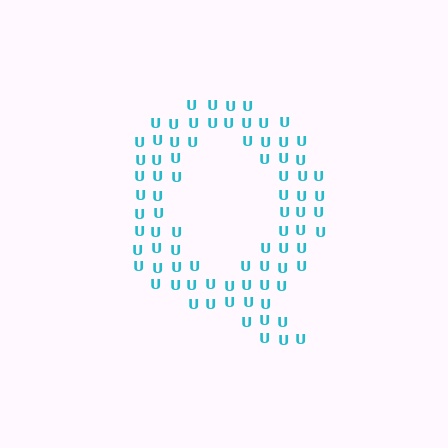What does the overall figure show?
The overall figure shows the letter Q.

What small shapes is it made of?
It is made of small letter U's.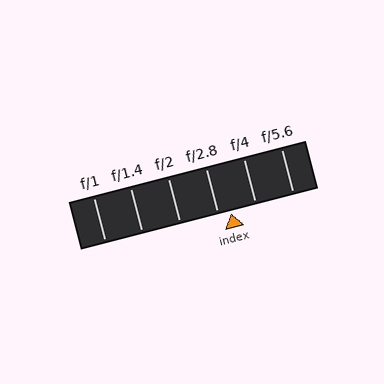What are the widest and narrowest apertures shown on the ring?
The widest aperture shown is f/1 and the narrowest is f/5.6.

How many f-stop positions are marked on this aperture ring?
There are 6 f-stop positions marked.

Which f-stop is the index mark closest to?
The index mark is closest to f/2.8.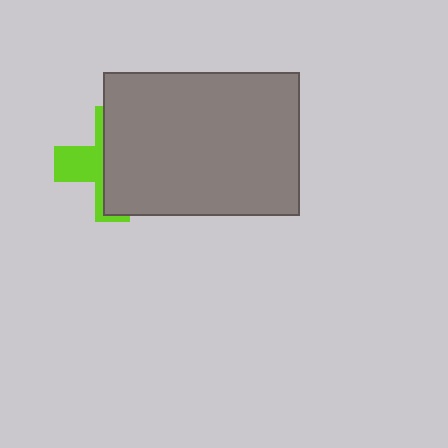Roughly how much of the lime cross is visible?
A small part of it is visible (roughly 37%).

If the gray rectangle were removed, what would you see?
You would see the complete lime cross.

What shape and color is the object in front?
The object in front is a gray rectangle.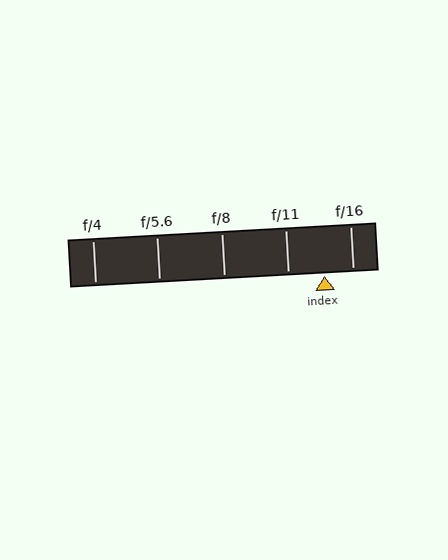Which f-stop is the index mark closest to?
The index mark is closest to f/16.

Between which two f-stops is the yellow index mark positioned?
The index mark is between f/11 and f/16.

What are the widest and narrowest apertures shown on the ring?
The widest aperture shown is f/4 and the narrowest is f/16.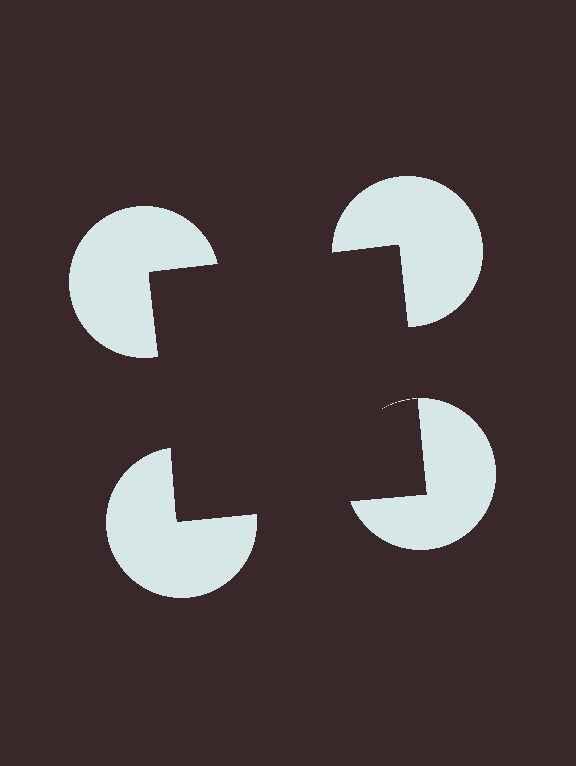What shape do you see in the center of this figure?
An illusory square — its edges are inferred from the aligned wedge cuts in the pac-man discs, not physically drawn.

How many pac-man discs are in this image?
There are 4 — one at each vertex of the illusory square.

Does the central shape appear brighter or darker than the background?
It typically appears slightly darker than the background, even though no actual brightness change is drawn.